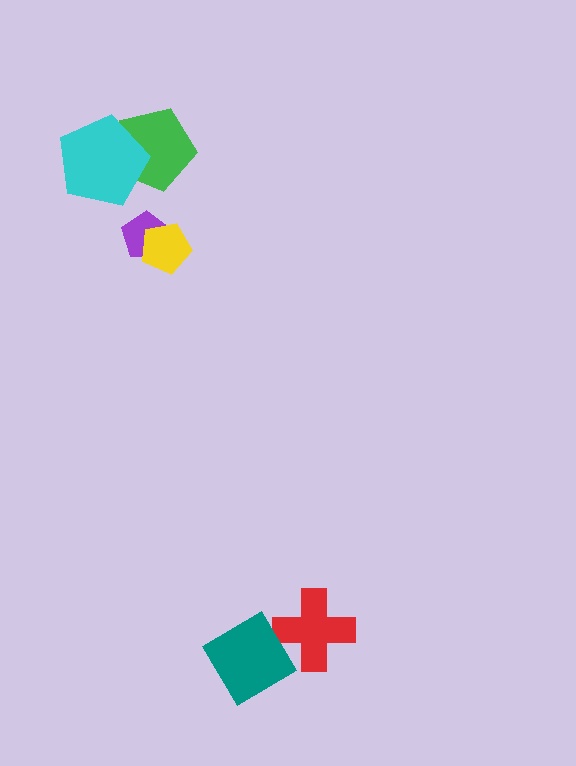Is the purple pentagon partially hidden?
Yes, it is partially covered by another shape.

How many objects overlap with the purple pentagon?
1 object overlaps with the purple pentagon.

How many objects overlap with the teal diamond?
1 object overlaps with the teal diamond.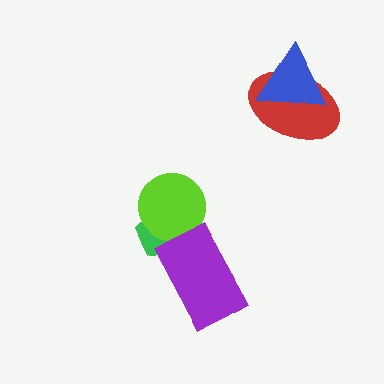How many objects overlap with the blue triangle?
1 object overlaps with the blue triangle.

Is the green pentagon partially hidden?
Yes, it is partially covered by another shape.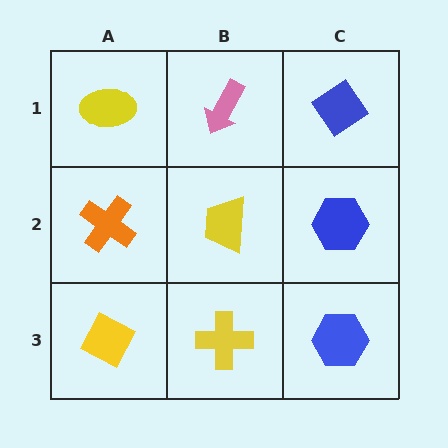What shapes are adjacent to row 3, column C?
A blue hexagon (row 2, column C), a yellow cross (row 3, column B).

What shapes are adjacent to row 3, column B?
A yellow trapezoid (row 2, column B), a yellow diamond (row 3, column A), a blue hexagon (row 3, column C).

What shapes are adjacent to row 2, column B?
A pink arrow (row 1, column B), a yellow cross (row 3, column B), an orange cross (row 2, column A), a blue hexagon (row 2, column C).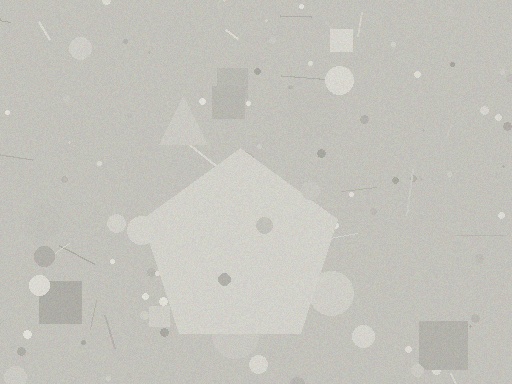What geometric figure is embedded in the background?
A pentagon is embedded in the background.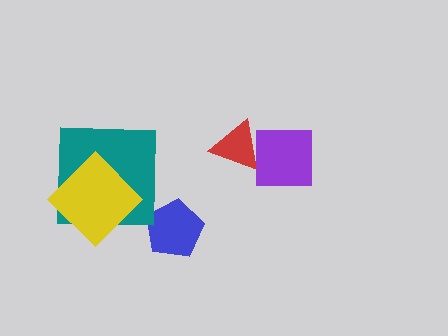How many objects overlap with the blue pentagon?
0 objects overlap with the blue pentagon.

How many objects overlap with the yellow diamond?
1 object overlaps with the yellow diamond.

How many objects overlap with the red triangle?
1 object overlaps with the red triangle.